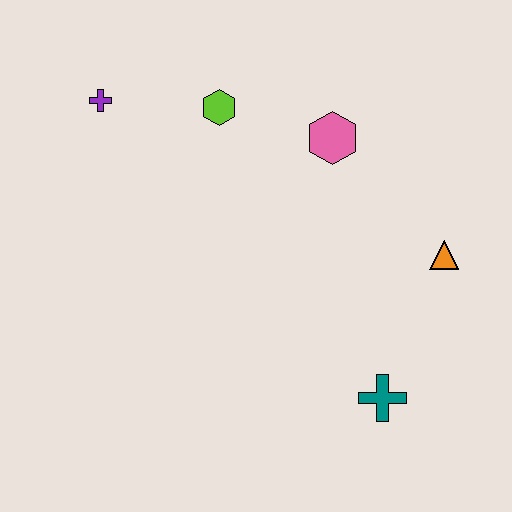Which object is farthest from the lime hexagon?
The teal cross is farthest from the lime hexagon.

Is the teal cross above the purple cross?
No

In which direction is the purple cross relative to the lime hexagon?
The purple cross is to the left of the lime hexagon.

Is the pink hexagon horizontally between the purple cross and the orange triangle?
Yes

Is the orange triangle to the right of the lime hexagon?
Yes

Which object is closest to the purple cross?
The lime hexagon is closest to the purple cross.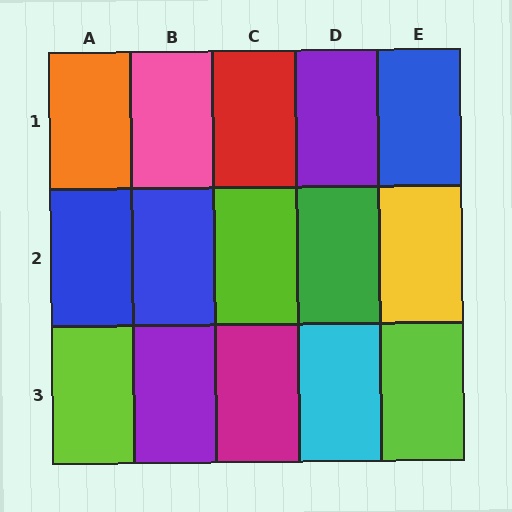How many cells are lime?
3 cells are lime.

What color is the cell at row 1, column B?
Pink.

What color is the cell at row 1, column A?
Orange.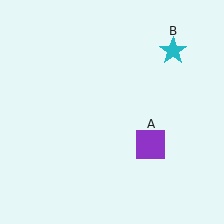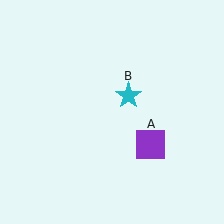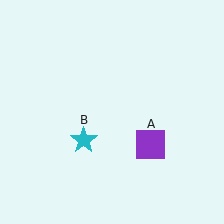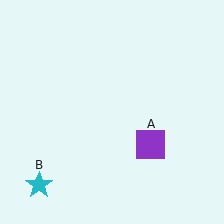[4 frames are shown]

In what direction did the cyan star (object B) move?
The cyan star (object B) moved down and to the left.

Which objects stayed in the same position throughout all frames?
Purple square (object A) remained stationary.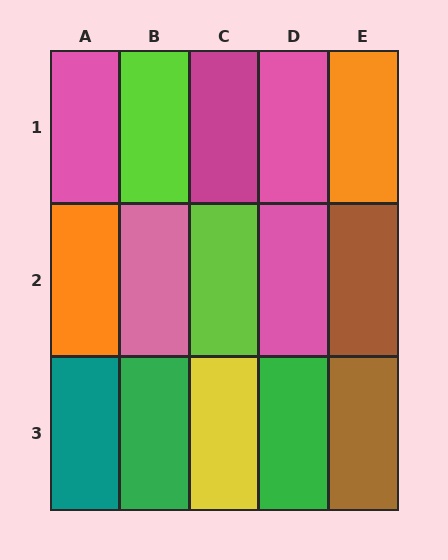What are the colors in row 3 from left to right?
Teal, green, yellow, green, brown.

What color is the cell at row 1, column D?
Pink.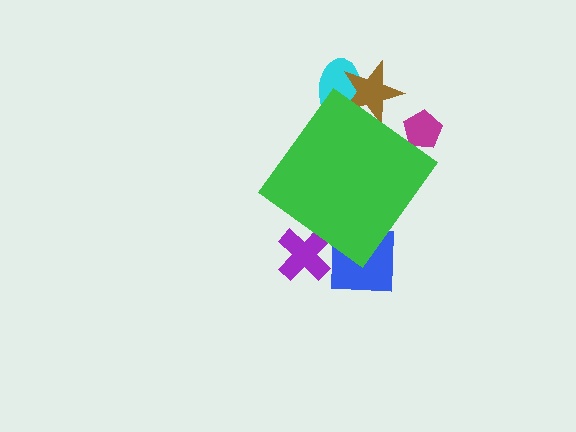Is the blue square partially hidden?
Yes, the blue square is partially hidden behind the green diamond.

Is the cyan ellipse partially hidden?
Yes, the cyan ellipse is partially hidden behind the green diamond.